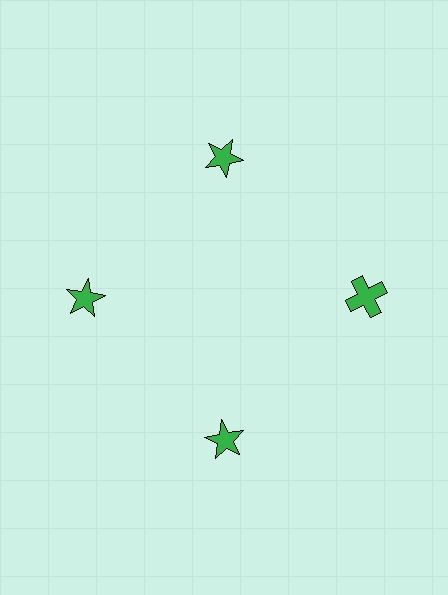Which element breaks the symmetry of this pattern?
The green cross at roughly the 3 o'clock position breaks the symmetry. All other shapes are green stars.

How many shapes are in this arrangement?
There are 4 shapes arranged in a ring pattern.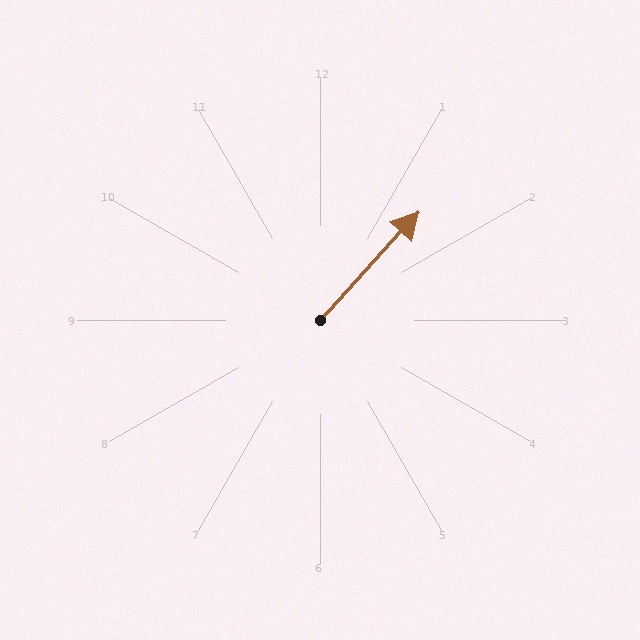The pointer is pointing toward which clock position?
Roughly 1 o'clock.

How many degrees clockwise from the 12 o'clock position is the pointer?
Approximately 42 degrees.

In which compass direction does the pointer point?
Northeast.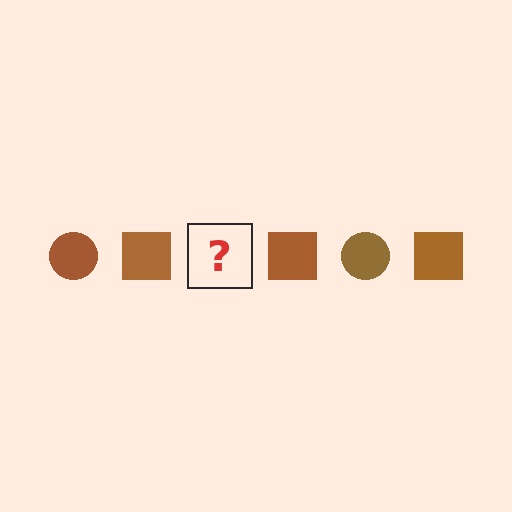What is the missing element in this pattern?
The missing element is a brown circle.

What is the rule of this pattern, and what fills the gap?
The rule is that the pattern cycles through circle, square shapes in brown. The gap should be filled with a brown circle.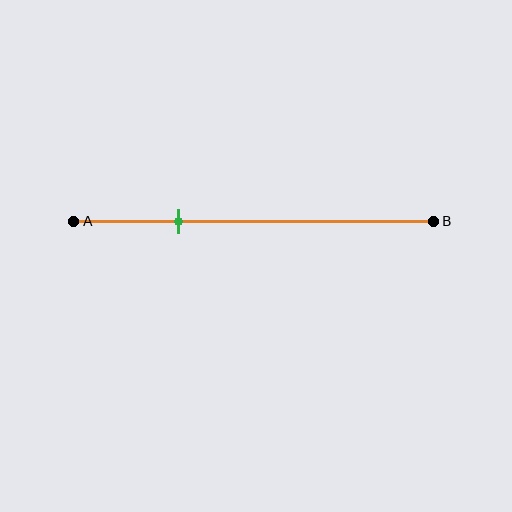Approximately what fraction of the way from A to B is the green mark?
The green mark is approximately 30% of the way from A to B.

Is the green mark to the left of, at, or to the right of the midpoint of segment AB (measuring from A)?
The green mark is to the left of the midpoint of segment AB.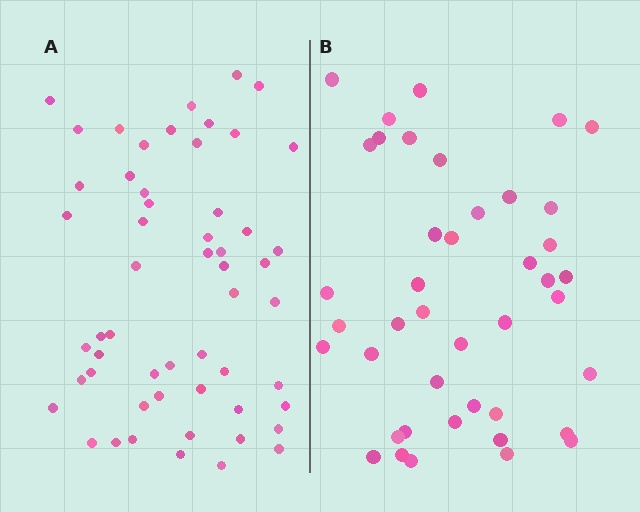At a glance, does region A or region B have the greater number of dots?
Region A (the left region) has more dots.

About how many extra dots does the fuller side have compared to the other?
Region A has approximately 15 more dots than region B.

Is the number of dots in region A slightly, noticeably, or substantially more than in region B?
Region A has noticeably more, but not dramatically so. The ratio is roughly 1.3 to 1.